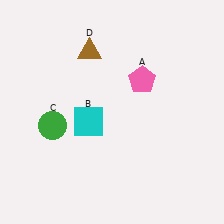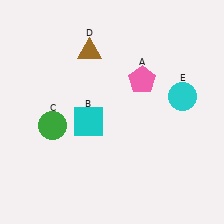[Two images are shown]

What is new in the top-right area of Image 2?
A cyan circle (E) was added in the top-right area of Image 2.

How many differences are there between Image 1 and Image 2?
There is 1 difference between the two images.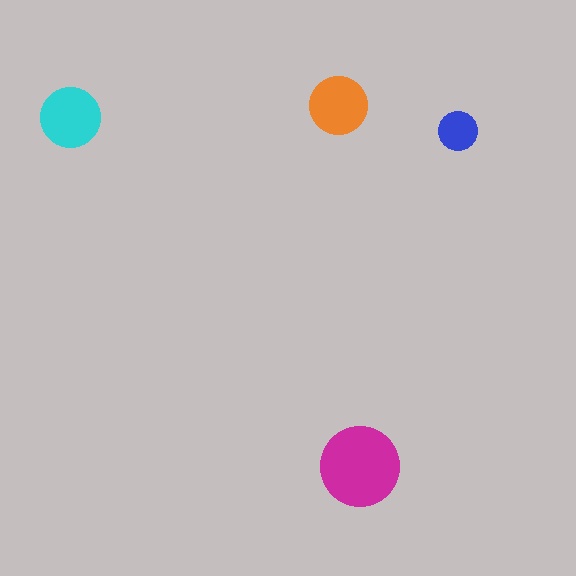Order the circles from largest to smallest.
the magenta one, the cyan one, the orange one, the blue one.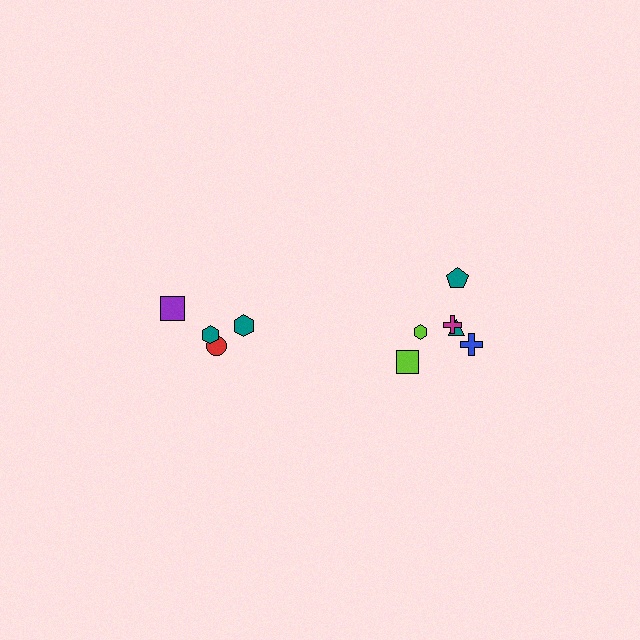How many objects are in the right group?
There are 6 objects.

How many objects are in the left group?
There are 4 objects.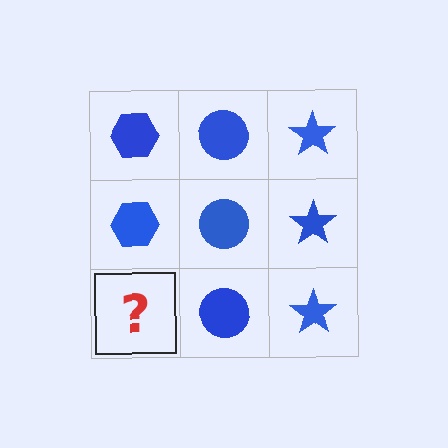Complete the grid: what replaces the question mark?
The question mark should be replaced with a blue hexagon.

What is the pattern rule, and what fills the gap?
The rule is that each column has a consistent shape. The gap should be filled with a blue hexagon.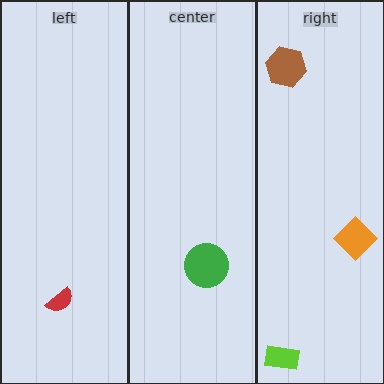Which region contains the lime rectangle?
The right region.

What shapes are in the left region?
The red semicircle.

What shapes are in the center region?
The green circle.